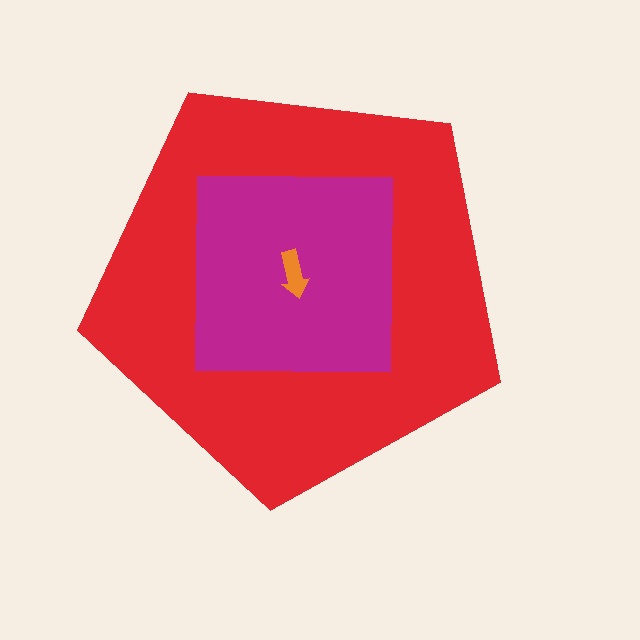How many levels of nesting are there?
3.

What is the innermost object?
The orange arrow.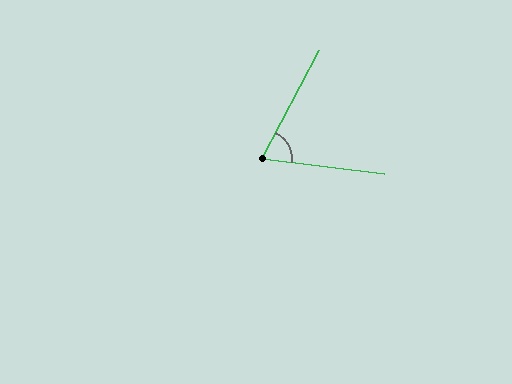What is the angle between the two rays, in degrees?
Approximately 69 degrees.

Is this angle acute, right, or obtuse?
It is acute.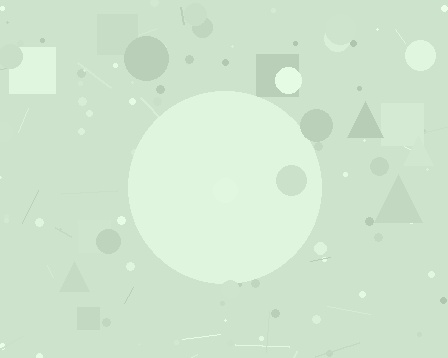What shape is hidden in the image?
A circle is hidden in the image.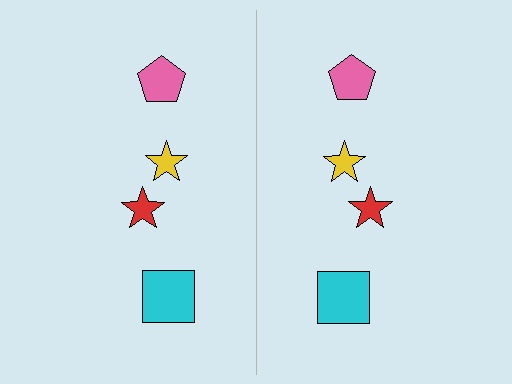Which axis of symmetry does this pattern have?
The pattern has a vertical axis of symmetry running through the center of the image.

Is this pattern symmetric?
Yes, this pattern has bilateral (reflection) symmetry.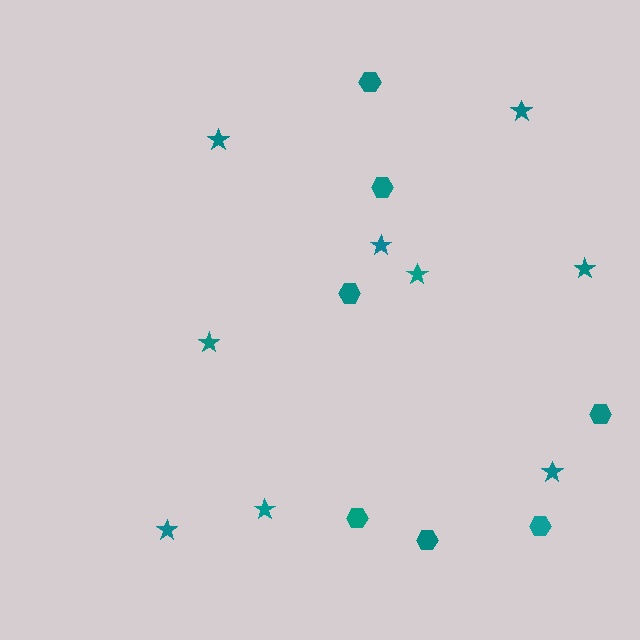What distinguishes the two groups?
There are 2 groups: one group of hexagons (7) and one group of stars (9).